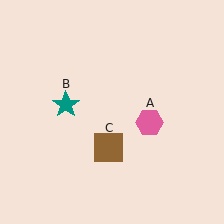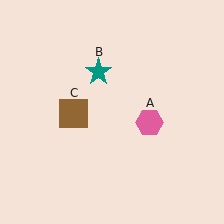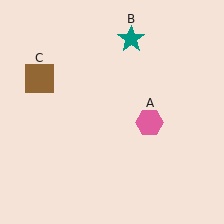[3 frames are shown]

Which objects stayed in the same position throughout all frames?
Pink hexagon (object A) remained stationary.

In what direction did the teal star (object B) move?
The teal star (object B) moved up and to the right.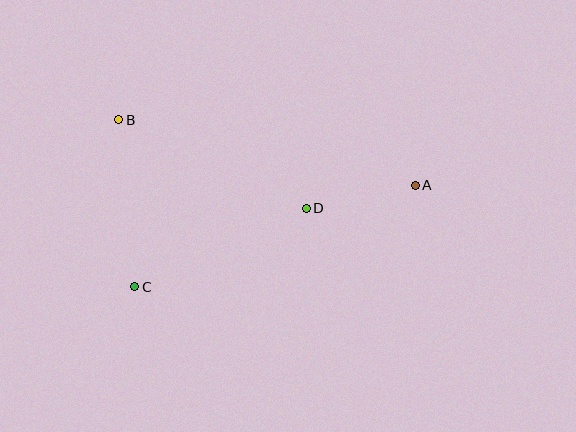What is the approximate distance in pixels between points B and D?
The distance between B and D is approximately 207 pixels.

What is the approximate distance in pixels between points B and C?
The distance between B and C is approximately 167 pixels.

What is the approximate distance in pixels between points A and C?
The distance between A and C is approximately 298 pixels.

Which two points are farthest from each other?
Points A and B are farthest from each other.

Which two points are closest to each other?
Points A and D are closest to each other.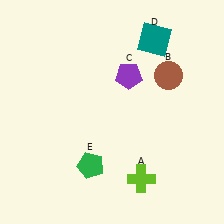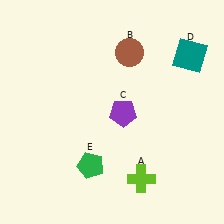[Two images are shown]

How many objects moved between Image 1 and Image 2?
3 objects moved between the two images.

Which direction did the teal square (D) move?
The teal square (D) moved right.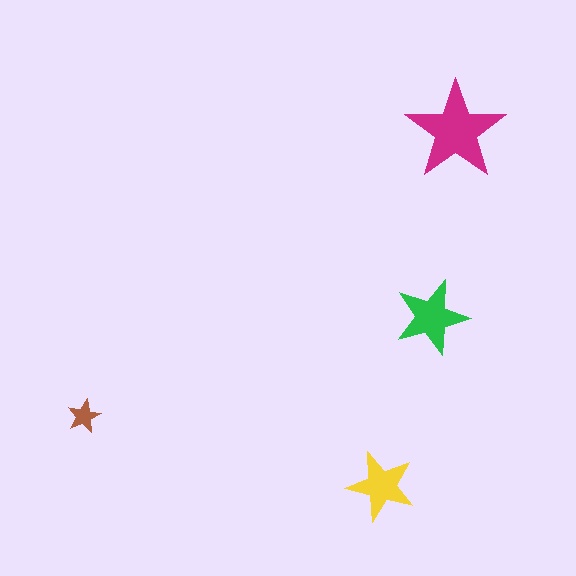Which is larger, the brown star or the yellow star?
The yellow one.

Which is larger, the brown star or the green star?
The green one.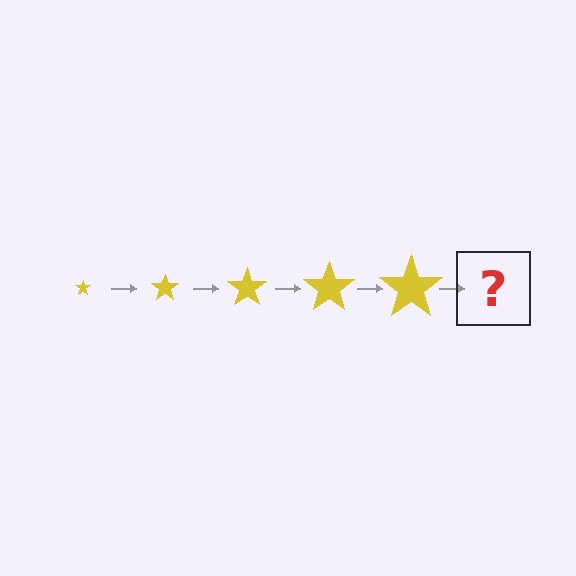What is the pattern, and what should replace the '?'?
The pattern is that the star gets progressively larger each step. The '?' should be a yellow star, larger than the previous one.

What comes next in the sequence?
The next element should be a yellow star, larger than the previous one.